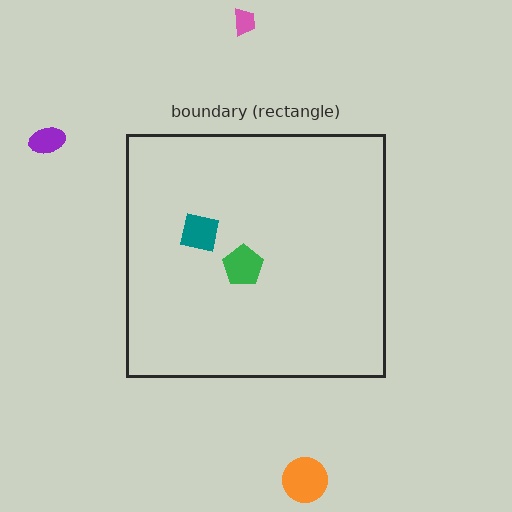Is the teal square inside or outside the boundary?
Inside.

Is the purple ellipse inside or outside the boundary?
Outside.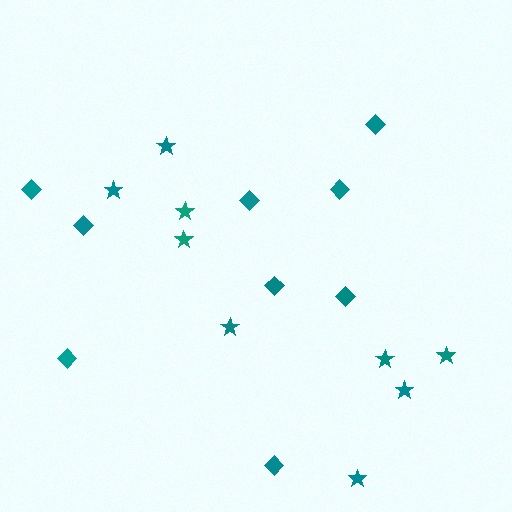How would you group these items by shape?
There are 2 groups: one group of stars (9) and one group of diamonds (9).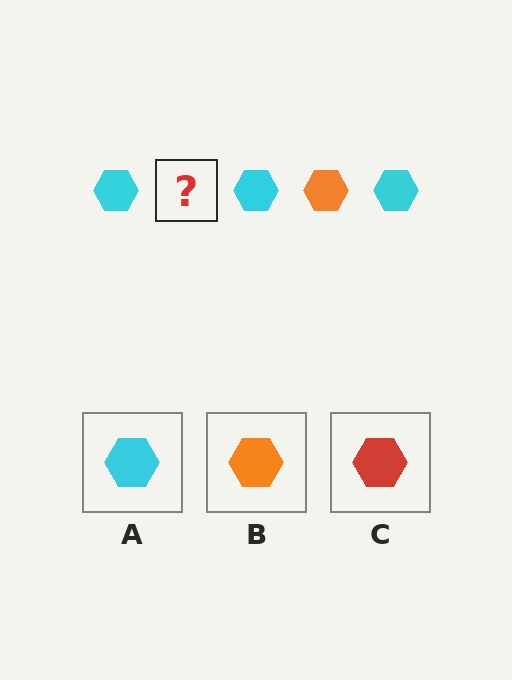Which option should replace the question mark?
Option B.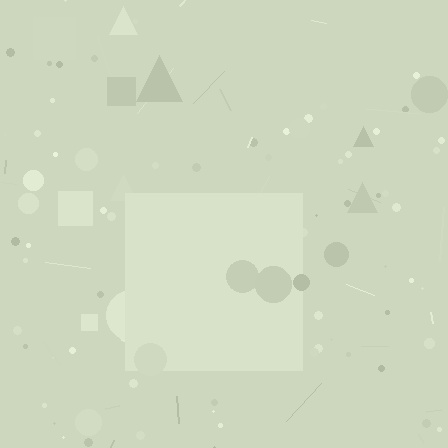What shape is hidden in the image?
A square is hidden in the image.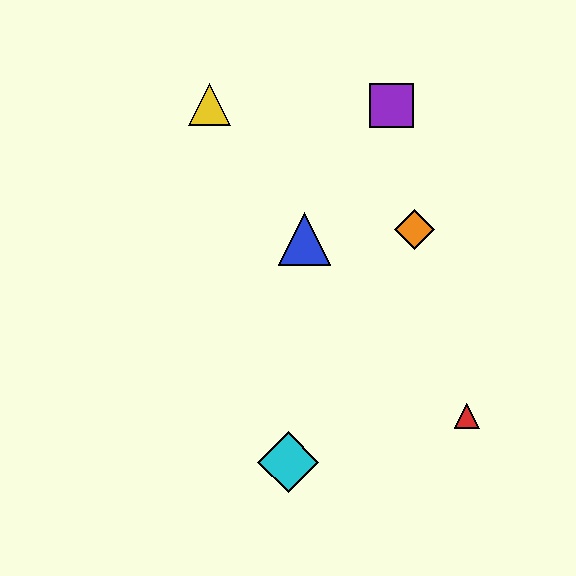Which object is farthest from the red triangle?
The yellow triangle is farthest from the red triangle.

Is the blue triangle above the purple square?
No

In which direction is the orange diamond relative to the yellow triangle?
The orange diamond is to the right of the yellow triangle.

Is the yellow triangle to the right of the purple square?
No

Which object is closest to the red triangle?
The cyan diamond is closest to the red triangle.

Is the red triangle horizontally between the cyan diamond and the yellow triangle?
No